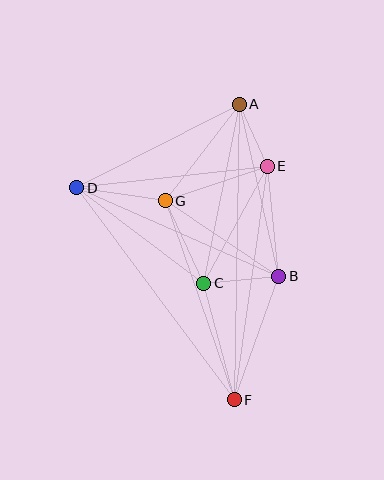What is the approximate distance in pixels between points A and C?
The distance between A and C is approximately 183 pixels.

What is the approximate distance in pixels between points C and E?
The distance between C and E is approximately 133 pixels.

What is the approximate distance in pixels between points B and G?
The distance between B and G is approximately 136 pixels.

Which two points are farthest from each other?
Points A and F are farthest from each other.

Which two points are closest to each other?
Points A and E are closest to each other.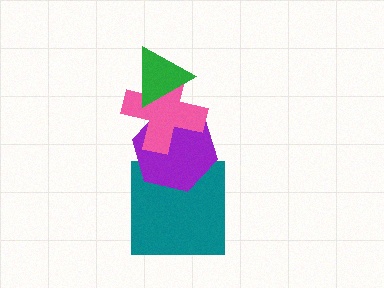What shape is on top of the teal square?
The purple hexagon is on top of the teal square.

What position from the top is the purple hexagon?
The purple hexagon is 3rd from the top.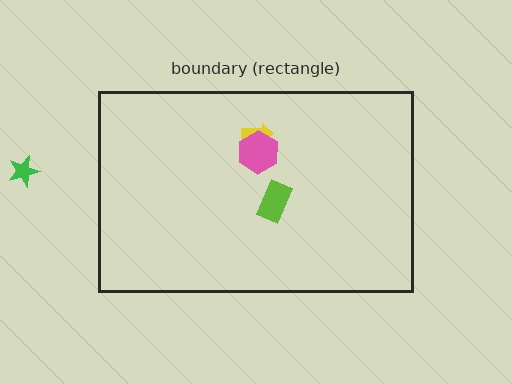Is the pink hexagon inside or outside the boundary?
Inside.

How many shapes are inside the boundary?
3 inside, 1 outside.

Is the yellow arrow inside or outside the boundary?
Inside.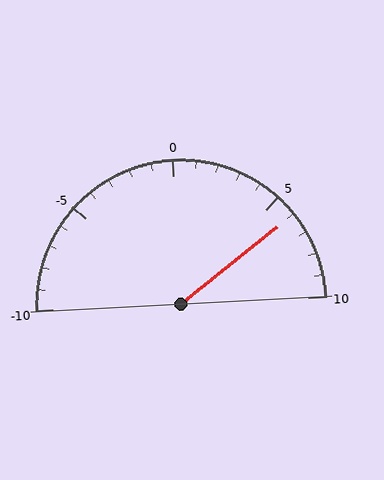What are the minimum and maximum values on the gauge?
The gauge ranges from -10 to 10.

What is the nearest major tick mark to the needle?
The nearest major tick mark is 5.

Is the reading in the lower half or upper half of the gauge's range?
The reading is in the upper half of the range (-10 to 10).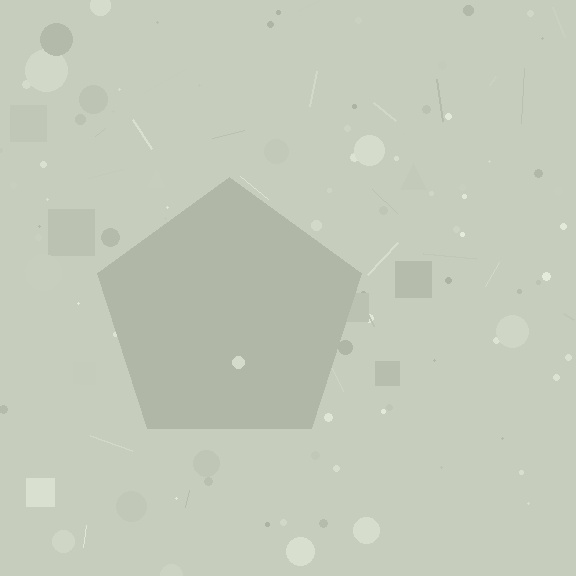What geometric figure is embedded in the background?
A pentagon is embedded in the background.